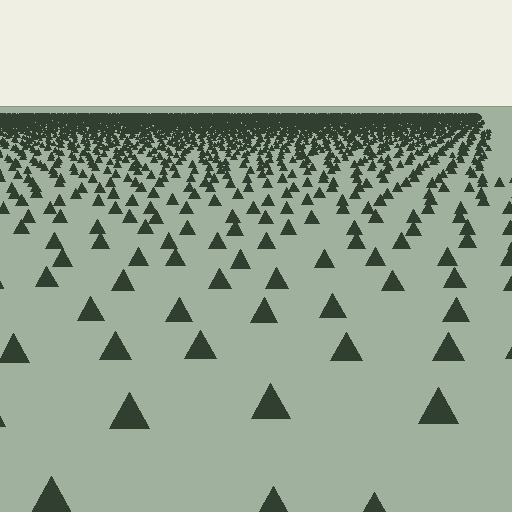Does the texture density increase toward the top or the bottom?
Density increases toward the top.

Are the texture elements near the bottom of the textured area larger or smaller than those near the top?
Larger. Near the bottom, elements are closer to the viewer and appear at a bigger on-screen size.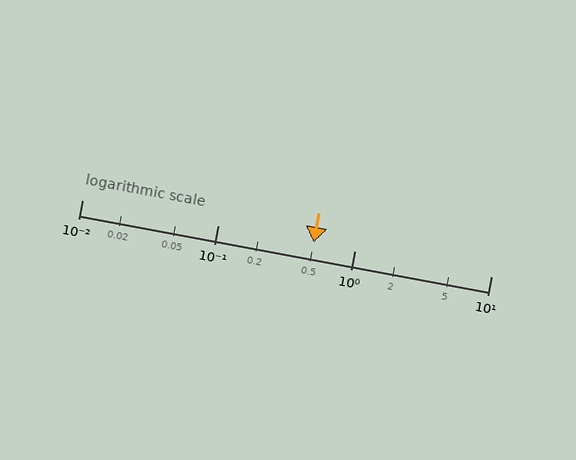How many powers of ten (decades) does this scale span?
The scale spans 3 decades, from 0.01 to 10.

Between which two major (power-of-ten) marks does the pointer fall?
The pointer is between 0.1 and 1.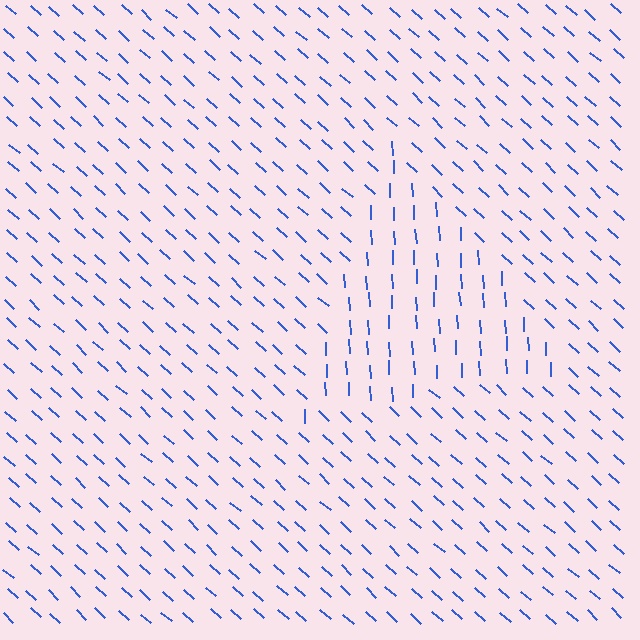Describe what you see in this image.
The image is filled with small blue line segments. A triangle region in the image has lines oriented differently from the surrounding lines, creating a visible texture boundary.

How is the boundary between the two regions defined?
The boundary is defined purely by a change in line orientation (approximately 45 degrees difference). All lines are the same color and thickness.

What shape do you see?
I see a triangle.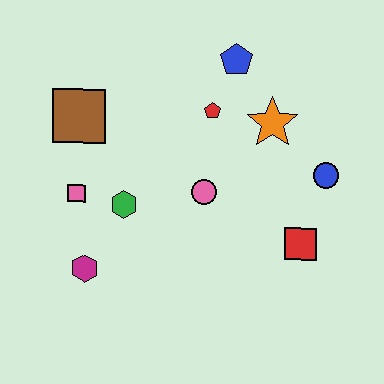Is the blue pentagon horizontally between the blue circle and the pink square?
Yes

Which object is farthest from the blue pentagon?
The magenta hexagon is farthest from the blue pentagon.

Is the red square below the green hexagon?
Yes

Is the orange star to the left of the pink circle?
No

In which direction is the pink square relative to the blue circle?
The pink square is to the left of the blue circle.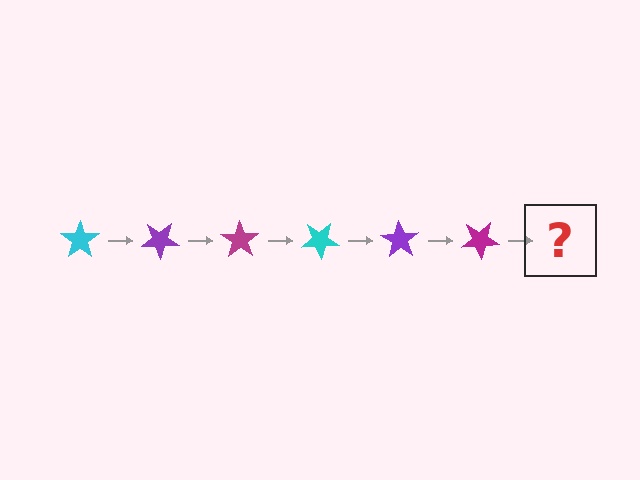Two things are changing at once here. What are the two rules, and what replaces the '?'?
The two rules are that it rotates 35 degrees each step and the color cycles through cyan, purple, and magenta. The '?' should be a cyan star, rotated 210 degrees from the start.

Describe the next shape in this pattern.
It should be a cyan star, rotated 210 degrees from the start.